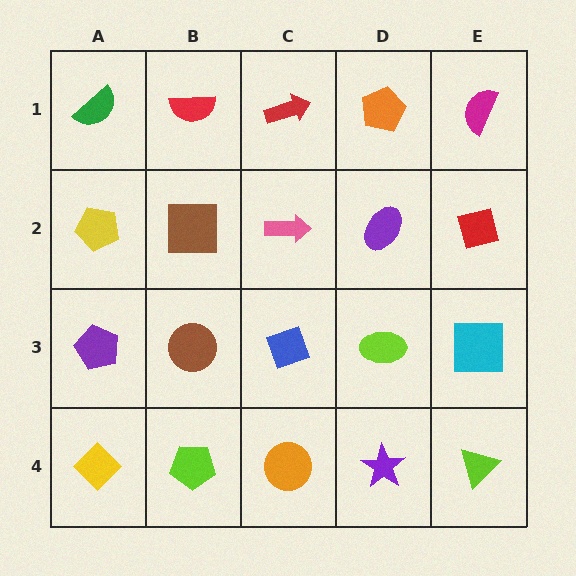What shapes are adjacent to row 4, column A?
A purple pentagon (row 3, column A), a lime pentagon (row 4, column B).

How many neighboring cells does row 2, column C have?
4.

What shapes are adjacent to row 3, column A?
A yellow pentagon (row 2, column A), a yellow diamond (row 4, column A), a brown circle (row 3, column B).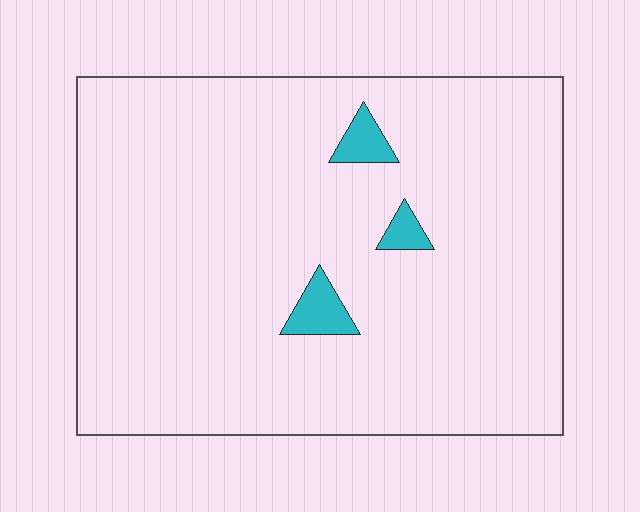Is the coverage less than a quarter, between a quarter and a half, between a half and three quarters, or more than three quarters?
Less than a quarter.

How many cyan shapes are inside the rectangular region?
3.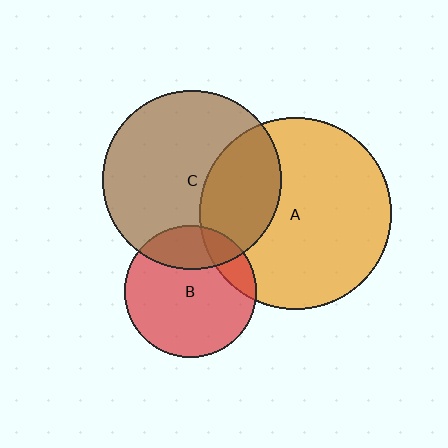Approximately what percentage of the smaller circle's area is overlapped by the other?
Approximately 25%.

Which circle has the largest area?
Circle A (orange).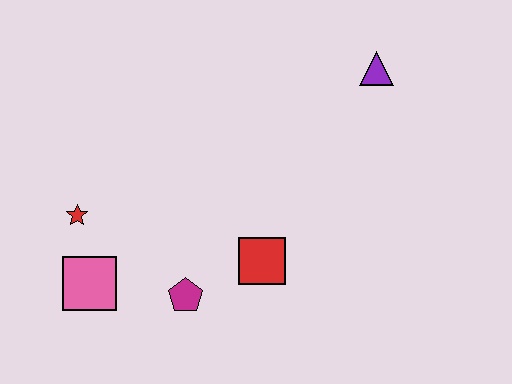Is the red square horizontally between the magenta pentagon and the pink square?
No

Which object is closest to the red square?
The magenta pentagon is closest to the red square.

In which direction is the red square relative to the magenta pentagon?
The red square is to the right of the magenta pentagon.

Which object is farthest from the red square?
The purple triangle is farthest from the red square.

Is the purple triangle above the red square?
Yes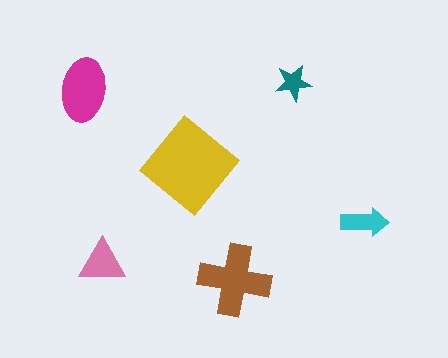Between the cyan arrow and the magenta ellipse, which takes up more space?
The magenta ellipse.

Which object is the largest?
The yellow diamond.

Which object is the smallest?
The teal star.